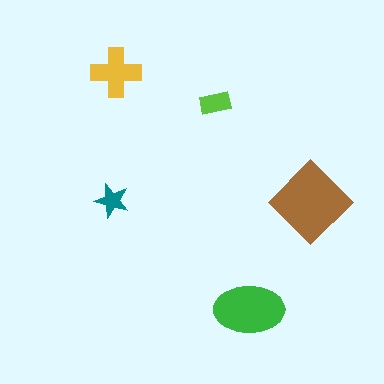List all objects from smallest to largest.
The teal star, the lime rectangle, the yellow cross, the green ellipse, the brown diamond.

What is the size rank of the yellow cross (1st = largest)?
3rd.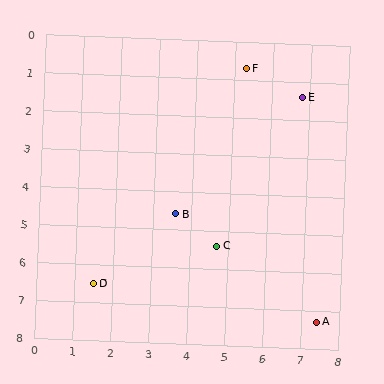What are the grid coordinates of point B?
Point B is at approximately (3.6, 4.6).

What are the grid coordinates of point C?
Point C is at approximately (4.7, 5.4).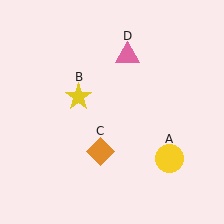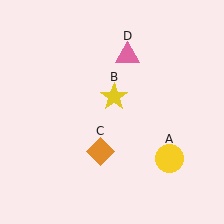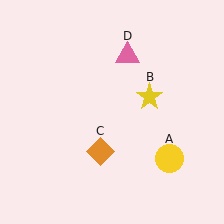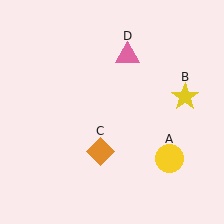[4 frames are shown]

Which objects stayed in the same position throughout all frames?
Yellow circle (object A) and orange diamond (object C) and pink triangle (object D) remained stationary.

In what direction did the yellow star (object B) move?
The yellow star (object B) moved right.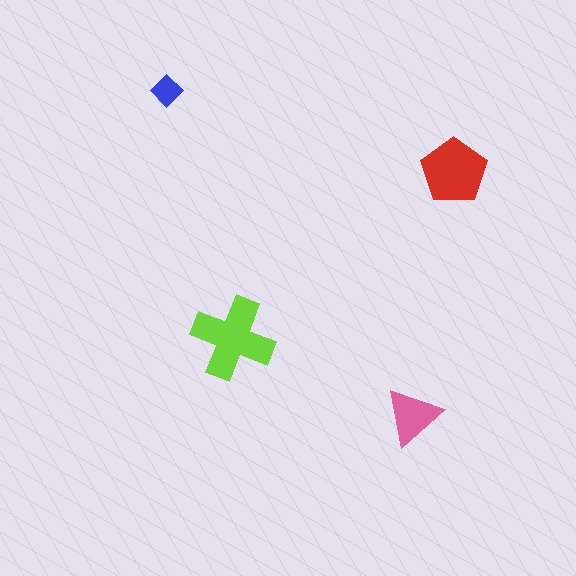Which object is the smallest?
The blue diamond.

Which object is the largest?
The lime cross.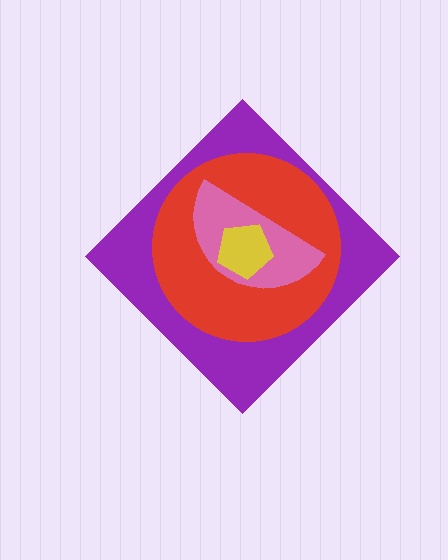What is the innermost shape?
The yellow pentagon.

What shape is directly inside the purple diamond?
The red circle.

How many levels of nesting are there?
4.